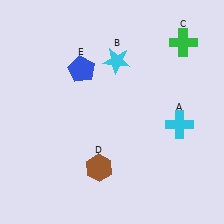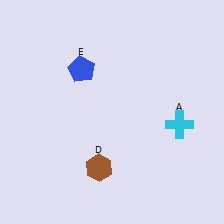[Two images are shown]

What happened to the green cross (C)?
The green cross (C) was removed in Image 2. It was in the top-right area of Image 1.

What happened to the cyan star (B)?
The cyan star (B) was removed in Image 2. It was in the top-right area of Image 1.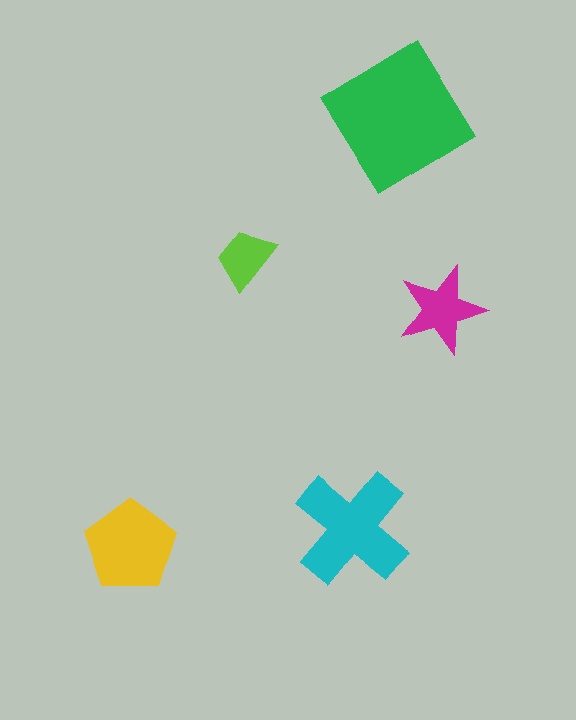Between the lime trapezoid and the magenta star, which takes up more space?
The magenta star.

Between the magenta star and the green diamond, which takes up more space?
The green diamond.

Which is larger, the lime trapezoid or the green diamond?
The green diamond.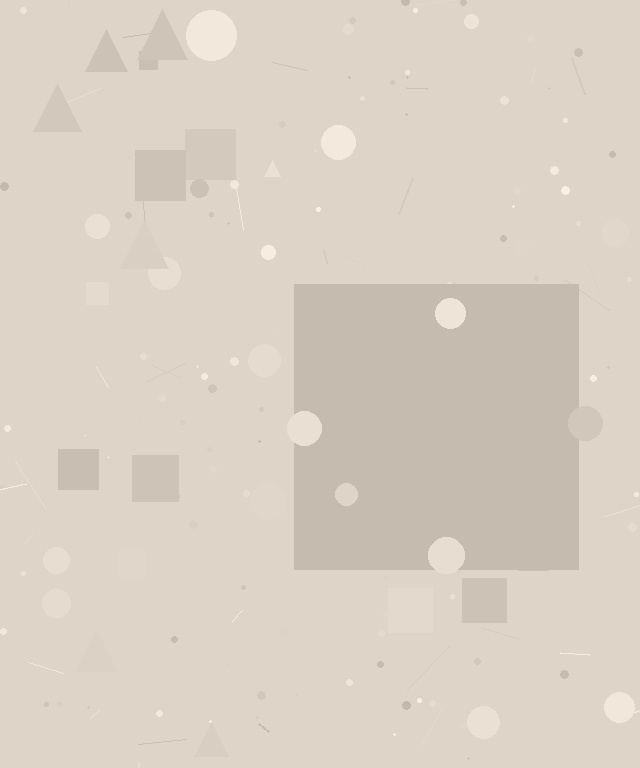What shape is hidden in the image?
A square is hidden in the image.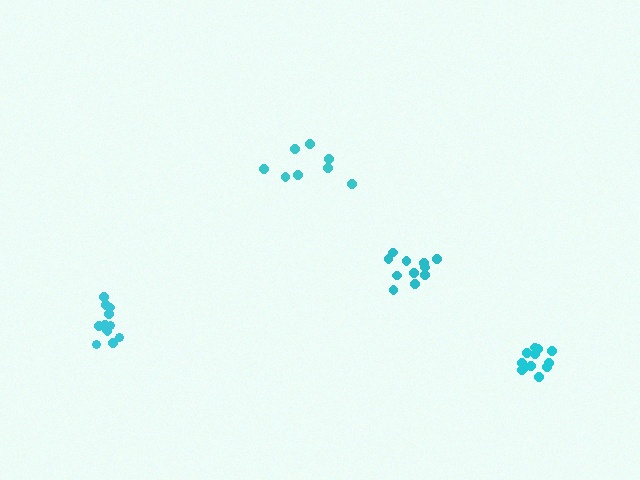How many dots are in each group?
Group 1: 11 dots, Group 2: 8 dots, Group 3: 12 dots, Group 4: 12 dots (43 total).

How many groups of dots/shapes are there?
There are 4 groups.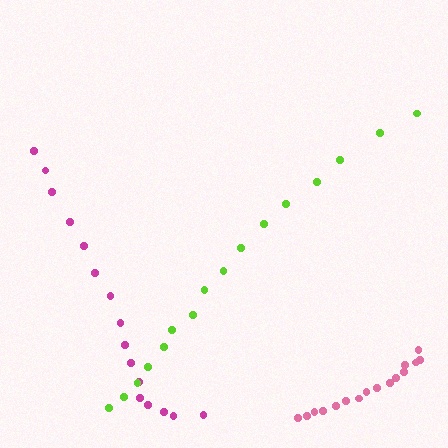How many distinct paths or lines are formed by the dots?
There are 3 distinct paths.